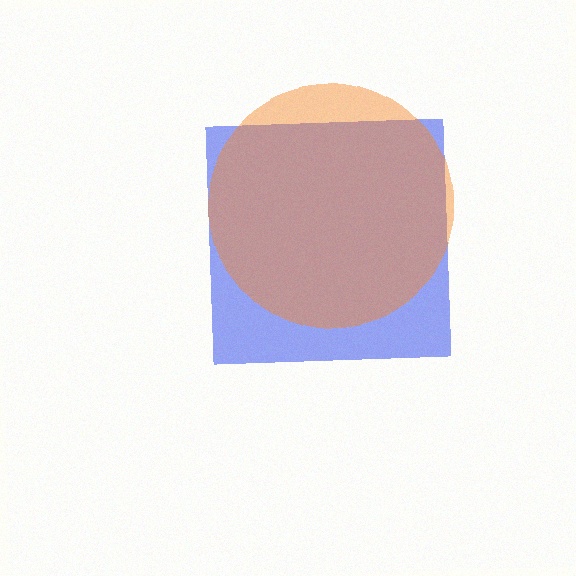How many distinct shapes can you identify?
There are 2 distinct shapes: a blue square, an orange circle.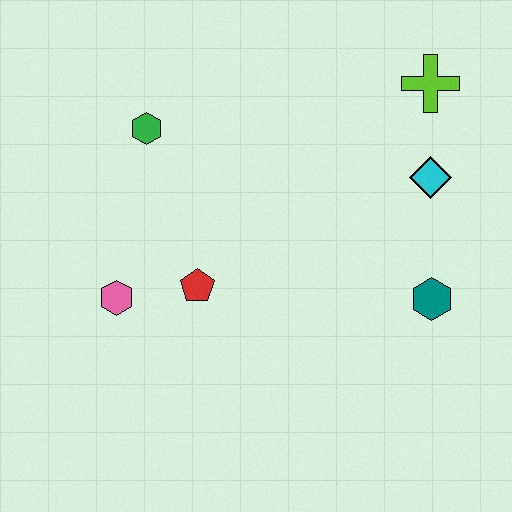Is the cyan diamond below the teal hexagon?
No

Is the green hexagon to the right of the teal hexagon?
No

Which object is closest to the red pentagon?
The pink hexagon is closest to the red pentagon.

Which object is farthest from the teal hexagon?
The green hexagon is farthest from the teal hexagon.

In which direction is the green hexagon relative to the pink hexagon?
The green hexagon is above the pink hexagon.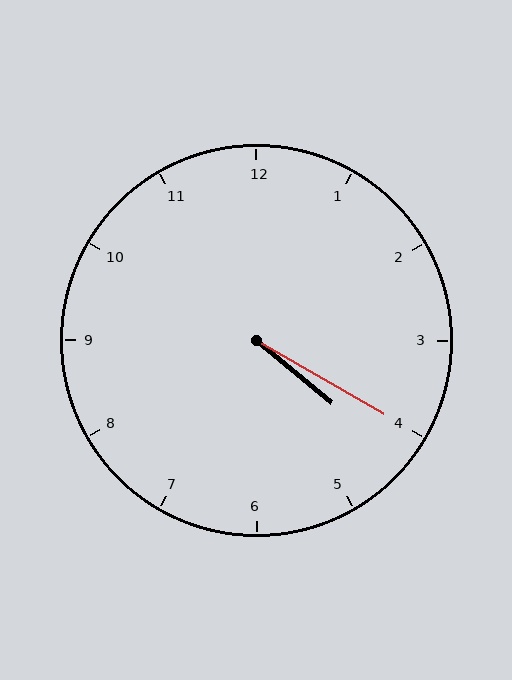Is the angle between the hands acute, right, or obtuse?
It is acute.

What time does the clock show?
4:20.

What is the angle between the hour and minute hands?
Approximately 10 degrees.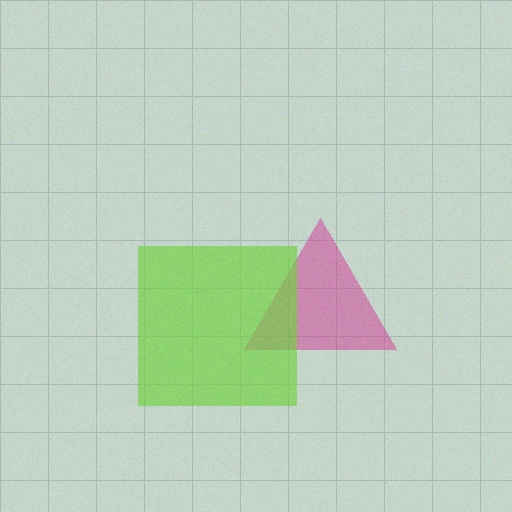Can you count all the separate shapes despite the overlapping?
Yes, there are 2 separate shapes.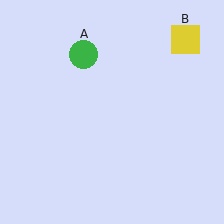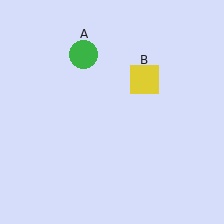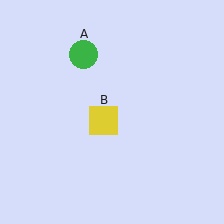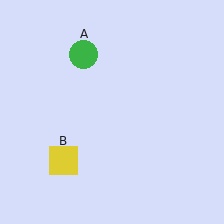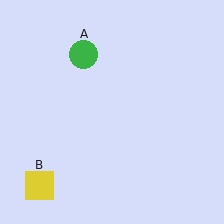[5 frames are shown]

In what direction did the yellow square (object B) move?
The yellow square (object B) moved down and to the left.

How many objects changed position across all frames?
1 object changed position: yellow square (object B).